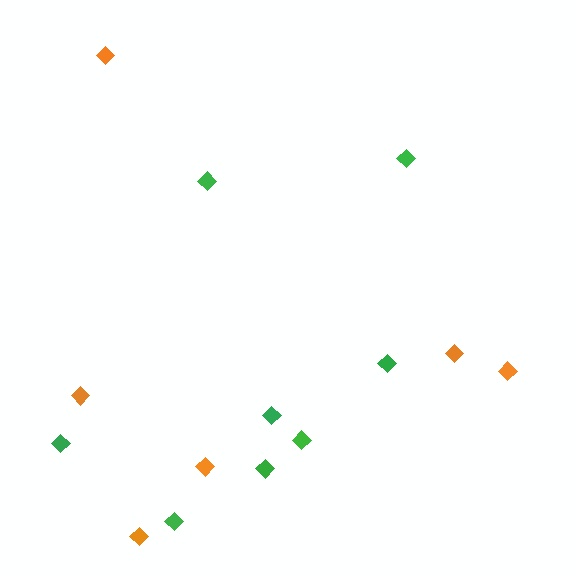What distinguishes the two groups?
There are 2 groups: one group of orange diamonds (6) and one group of green diamonds (8).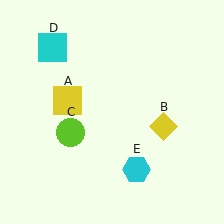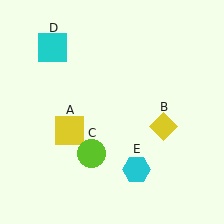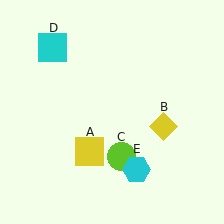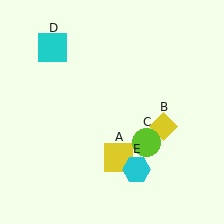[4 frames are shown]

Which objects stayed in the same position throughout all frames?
Yellow diamond (object B) and cyan square (object D) and cyan hexagon (object E) remained stationary.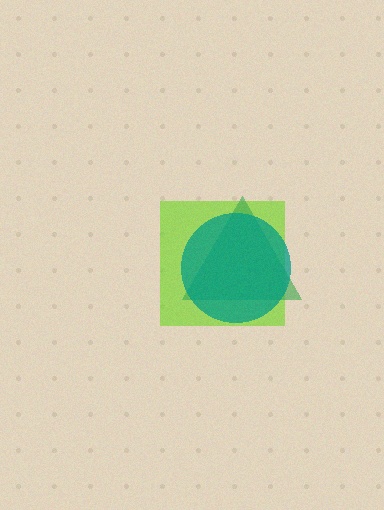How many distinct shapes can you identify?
There are 3 distinct shapes: a lime square, a green triangle, a teal circle.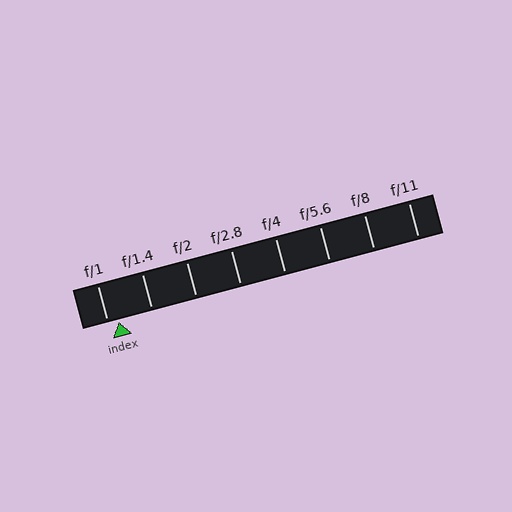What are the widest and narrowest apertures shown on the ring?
The widest aperture shown is f/1 and the narrowest is f/11.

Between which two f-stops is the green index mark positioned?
The index mark is between f/1 and f/1.4.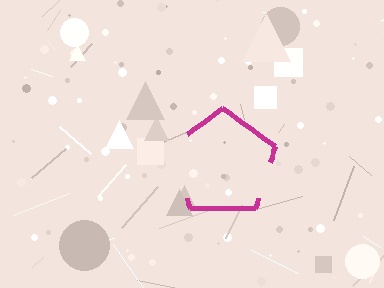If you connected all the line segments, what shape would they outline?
They would outline a pentagon.